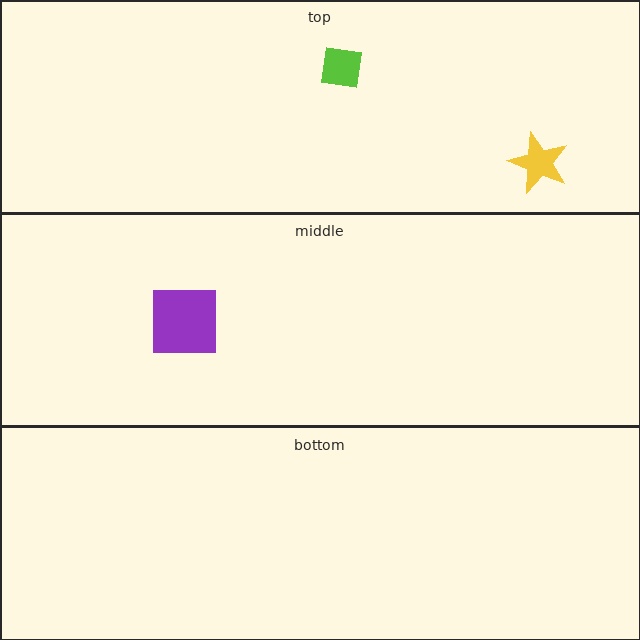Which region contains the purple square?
The middle region.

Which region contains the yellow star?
The top region.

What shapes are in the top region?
The yellow star, the lime square.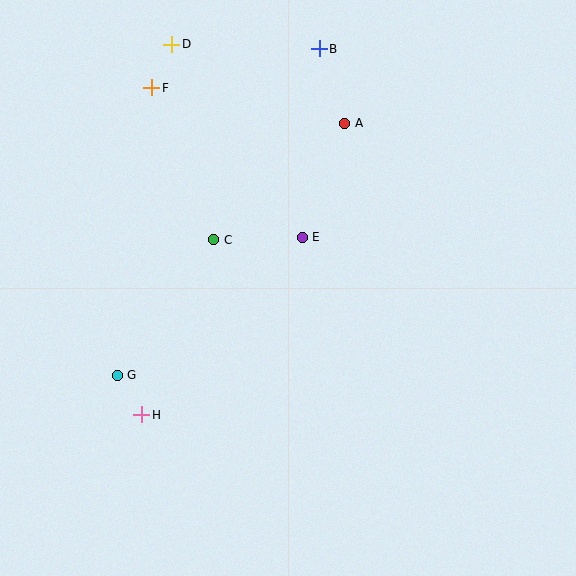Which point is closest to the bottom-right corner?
Point E is closest to the bottom-right corner.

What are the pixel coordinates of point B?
Point B is at (319, 49).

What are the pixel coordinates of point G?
Point G is at (117, 375).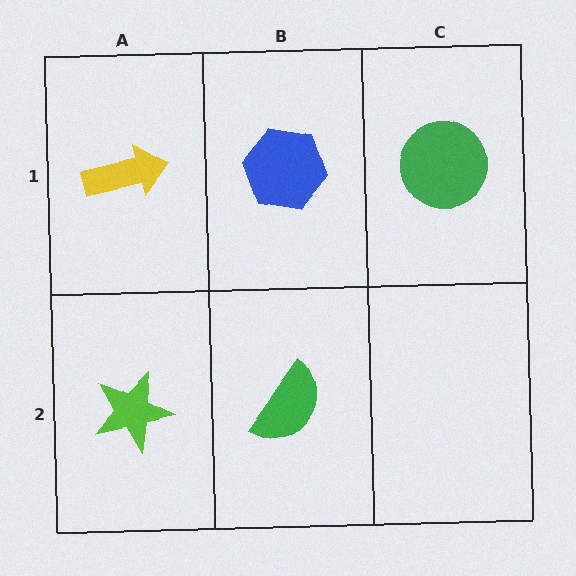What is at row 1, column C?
A green circle.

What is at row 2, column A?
A lime star.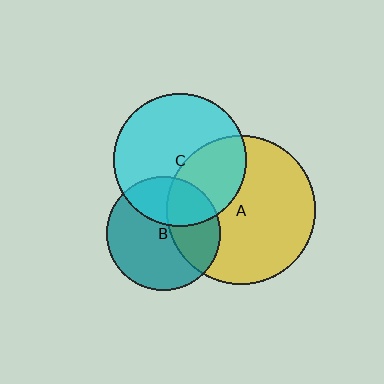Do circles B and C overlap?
Yes.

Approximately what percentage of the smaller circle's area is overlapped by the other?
Approximately 30%.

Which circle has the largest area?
Circle A (yellow).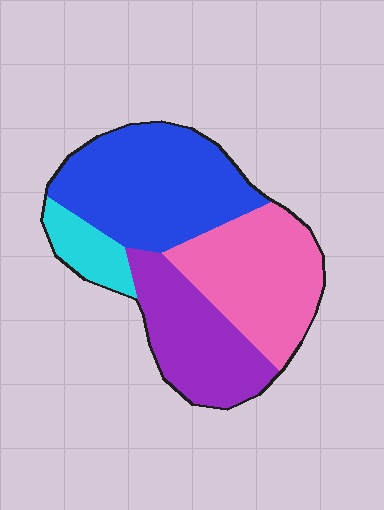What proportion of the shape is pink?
Pink covers 30% of the shape.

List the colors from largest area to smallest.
From largest to smallest: blue, pink, purple, cyan.